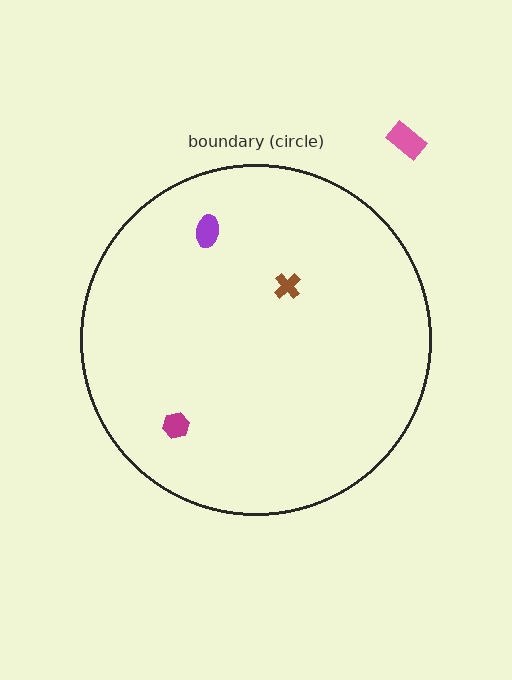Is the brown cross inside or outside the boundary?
Inside.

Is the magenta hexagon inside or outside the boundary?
Inside.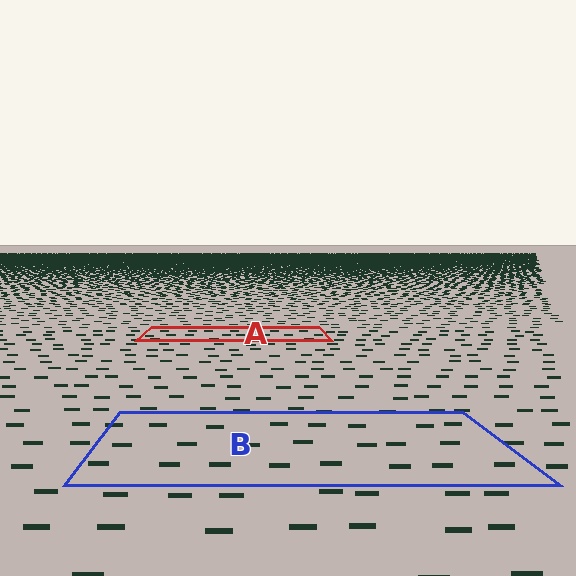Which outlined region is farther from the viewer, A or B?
Region A is farther from the viewer — the texture elements inside it appear smaller and more densely packed.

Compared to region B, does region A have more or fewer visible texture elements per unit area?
Region A has more texture elements per unit area — they are packed more densely because it is farther away.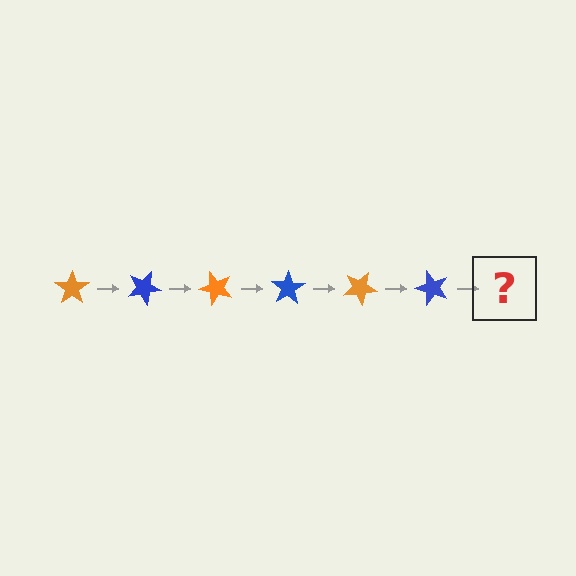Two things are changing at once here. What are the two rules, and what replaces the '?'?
The two rules are that it rotates 25 degrees each step and the color cycles through orange and blue. The '?' should be an orange star, rotated 150 degrees from the start.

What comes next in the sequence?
The next element should be an orange star, rotated 150 degrees from the start.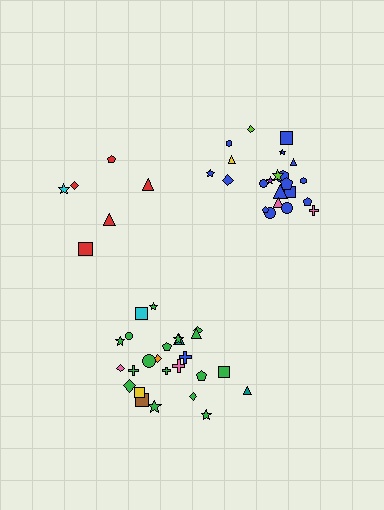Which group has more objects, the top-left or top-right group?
The top-right group.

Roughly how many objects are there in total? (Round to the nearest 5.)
Roughly 55 objects in total.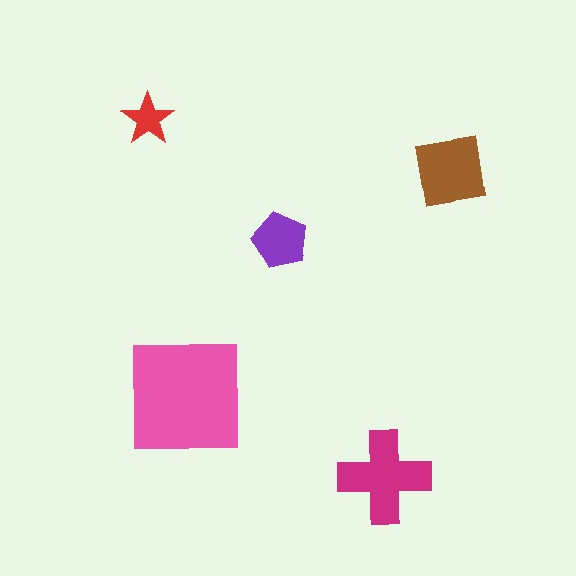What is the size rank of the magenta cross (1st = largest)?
2nd.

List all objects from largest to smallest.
The pink square, the magenta cross, the brown square, the purple pentagon, the red star.